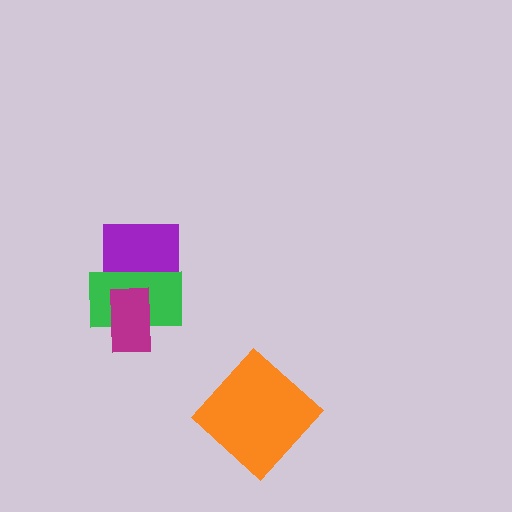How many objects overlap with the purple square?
2 objects overlap with the purple square.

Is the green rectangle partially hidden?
Yes, it is partially covered by another shape.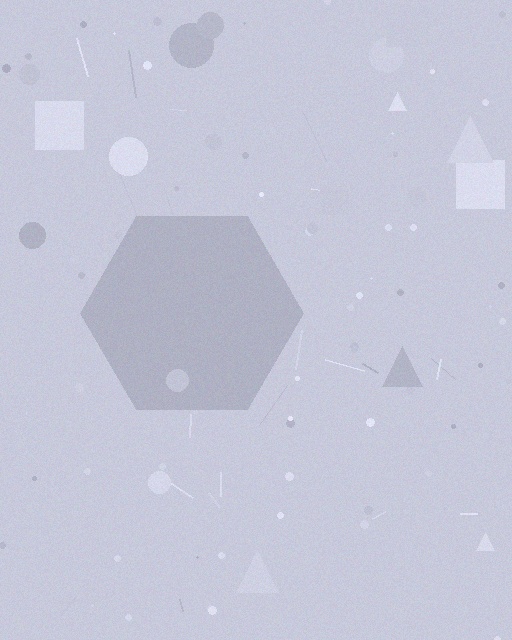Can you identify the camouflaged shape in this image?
The camouflaged shape is a hexagon.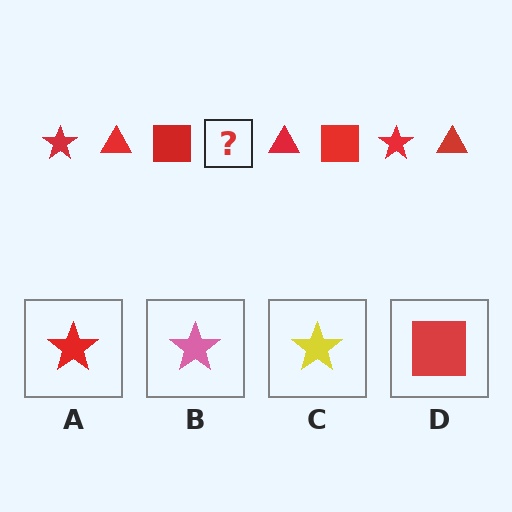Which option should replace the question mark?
Option A.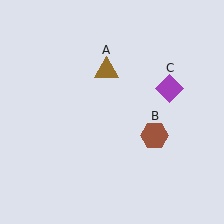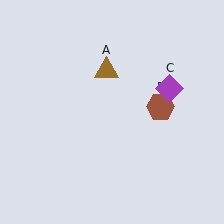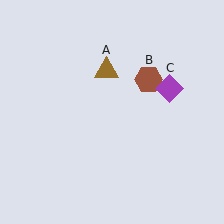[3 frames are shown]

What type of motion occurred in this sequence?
The brown hexagon (object B) rotated counterclockwise around the center of the scene.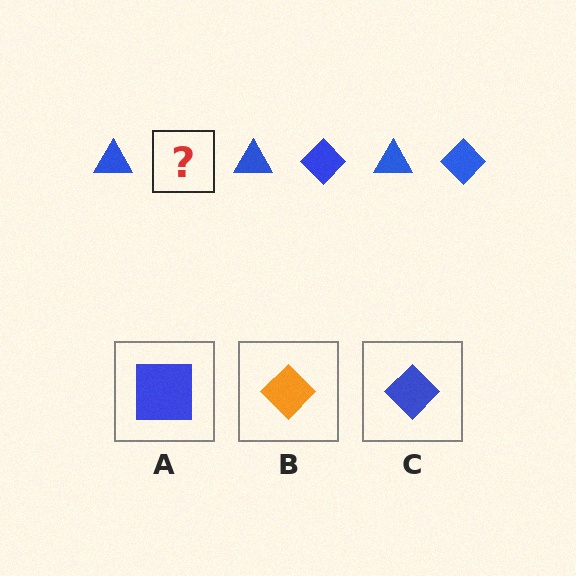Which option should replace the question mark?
Option C.